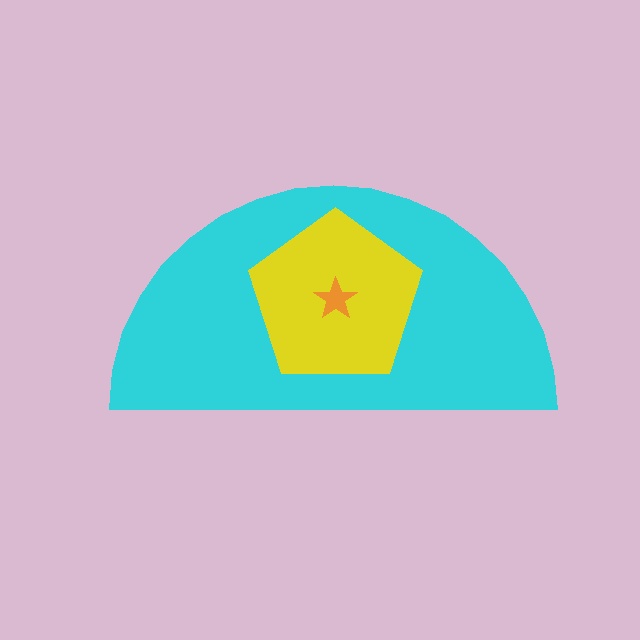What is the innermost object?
The orange star.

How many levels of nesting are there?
3.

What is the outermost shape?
The cyan semicircle.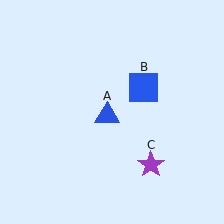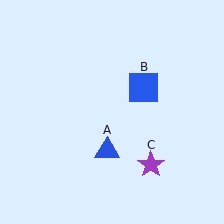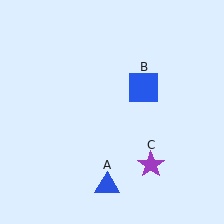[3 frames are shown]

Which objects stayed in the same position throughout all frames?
Blue square (object B) and purple star (object C) remained stationary.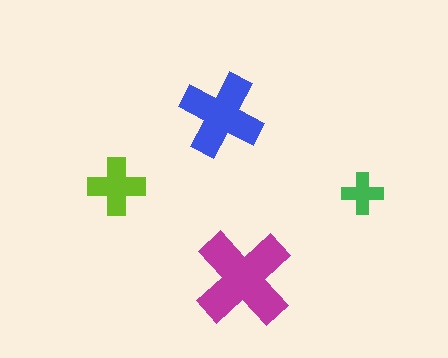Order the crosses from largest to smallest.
the magenta one, the blue one, the lime one, the green one.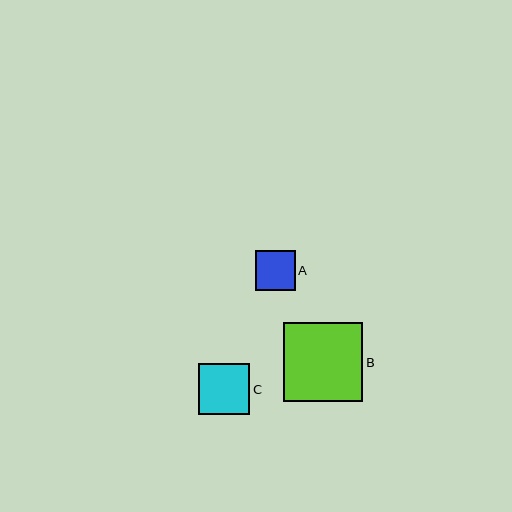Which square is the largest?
Square B is the largest with a size of approximately 79 pixels.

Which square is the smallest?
Square A is the smallest with a size of approximately 40 pixels.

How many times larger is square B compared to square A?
Square B is approximately 2.0 times the size of square A.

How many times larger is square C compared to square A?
Square C is approximately 1.3 times the size of square A.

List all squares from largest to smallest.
From largest to smallest: B, C, A.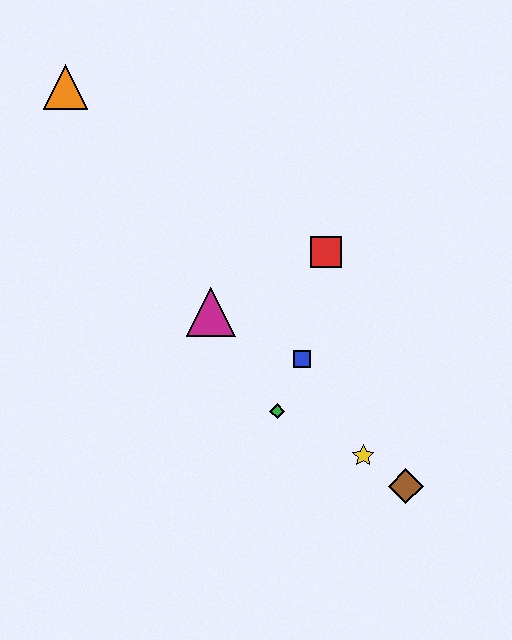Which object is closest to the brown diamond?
The yellow star is closest to the brown diamond.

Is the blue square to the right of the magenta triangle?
Yes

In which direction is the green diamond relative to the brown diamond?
The green diamond is to the left of the brown diamond.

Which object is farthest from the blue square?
The orange triangle is farthest from the blue square.